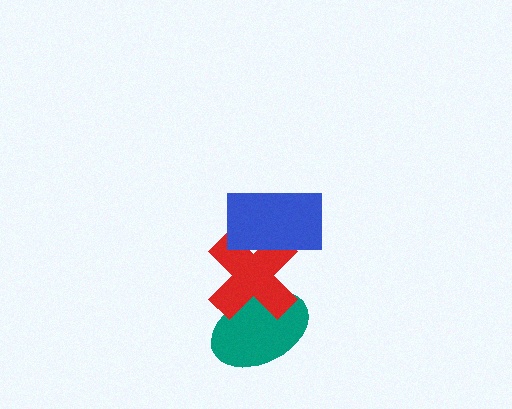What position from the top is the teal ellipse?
The teal ellipse is 3rd from the top.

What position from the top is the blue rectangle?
The blue rectangle is 1st from the top.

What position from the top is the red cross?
The red cross is 2nd from the top.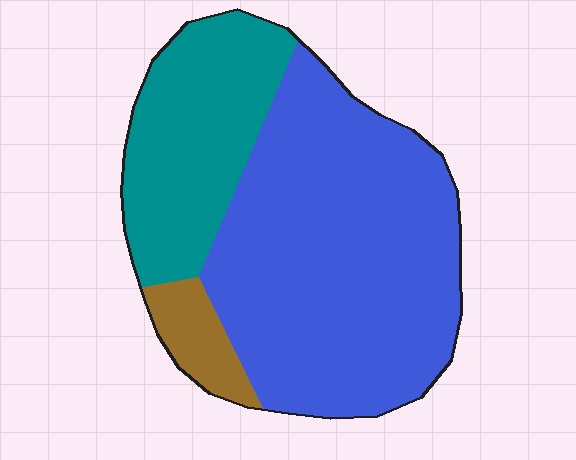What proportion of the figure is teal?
Teal covers around 30% of the figure.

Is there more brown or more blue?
Blue.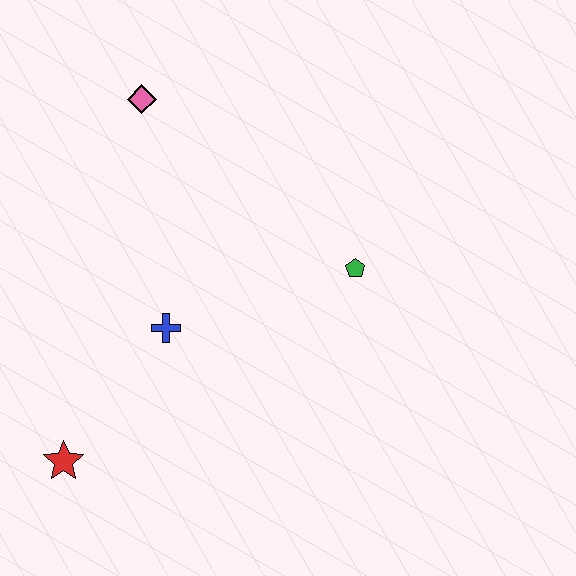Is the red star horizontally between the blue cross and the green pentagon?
No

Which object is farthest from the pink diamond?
The red star is farthest from the pink diamond.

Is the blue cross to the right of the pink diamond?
Yes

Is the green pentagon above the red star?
Yes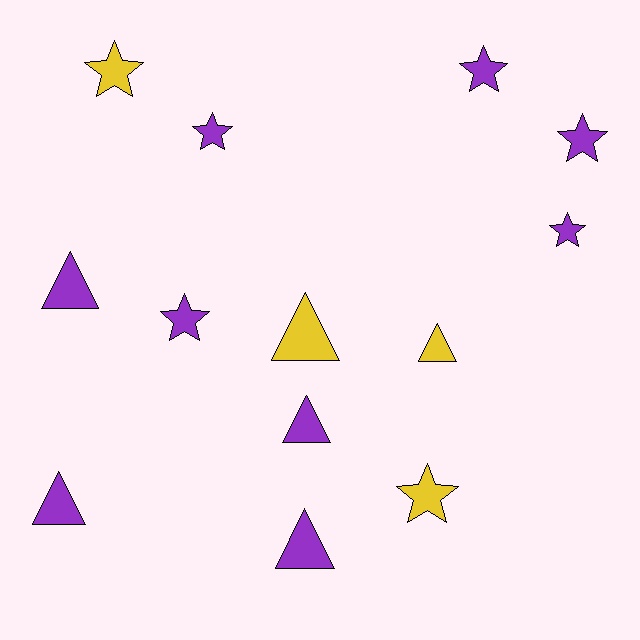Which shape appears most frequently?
Star, with 7 objects.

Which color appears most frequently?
Purple, with 9 objects.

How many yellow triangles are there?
There are 2 yellow triangles.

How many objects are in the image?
There are 13 objects.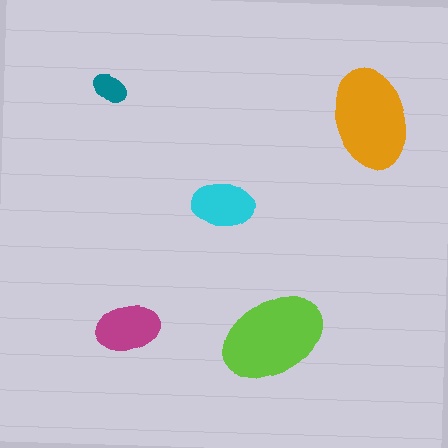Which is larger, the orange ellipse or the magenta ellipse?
The orange one.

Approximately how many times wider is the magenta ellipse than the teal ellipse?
About 2 times wider.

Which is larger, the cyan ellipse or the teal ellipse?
The cyan one.